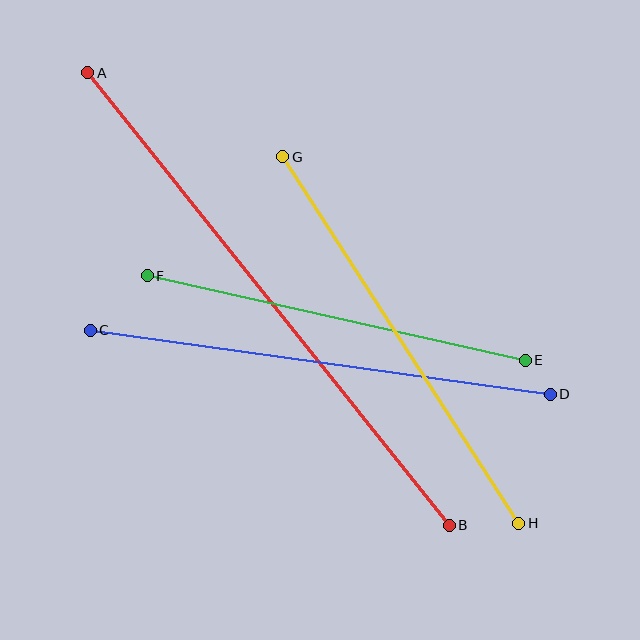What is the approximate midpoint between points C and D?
The midpoint is at approximately (320, 362) pixels.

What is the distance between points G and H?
The distance is approximately 436 pixels.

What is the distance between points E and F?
The distance is approximately 388 pixels.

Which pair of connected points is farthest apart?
Points A and B are farthest apart.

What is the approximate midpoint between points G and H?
The midpoint is at approximately (401, 340) pixels.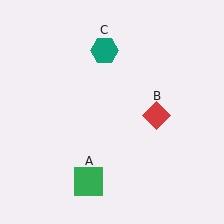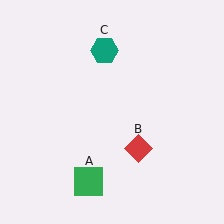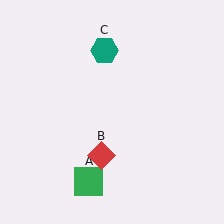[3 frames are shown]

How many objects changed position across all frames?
1 object changed position: red diamond (object B).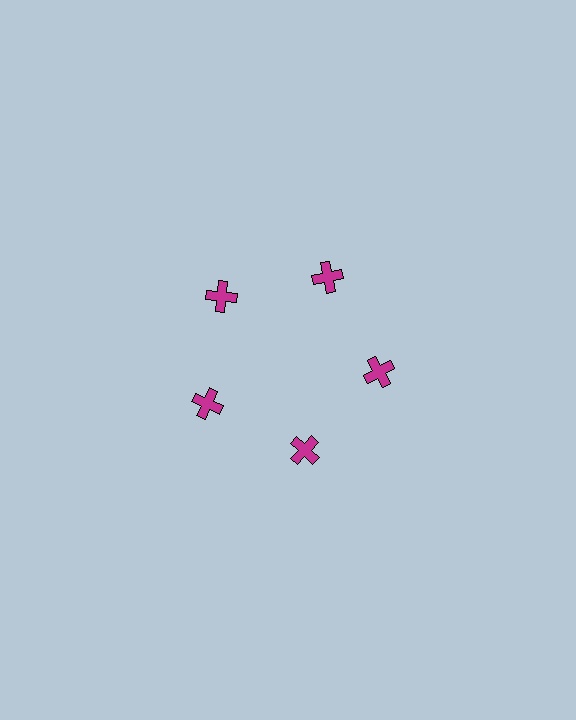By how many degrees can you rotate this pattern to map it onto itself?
The pattern maps onto itself every 72 degrees of rotation.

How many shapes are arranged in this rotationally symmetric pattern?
There are 5 shapes, arranged in 5 groups of 1.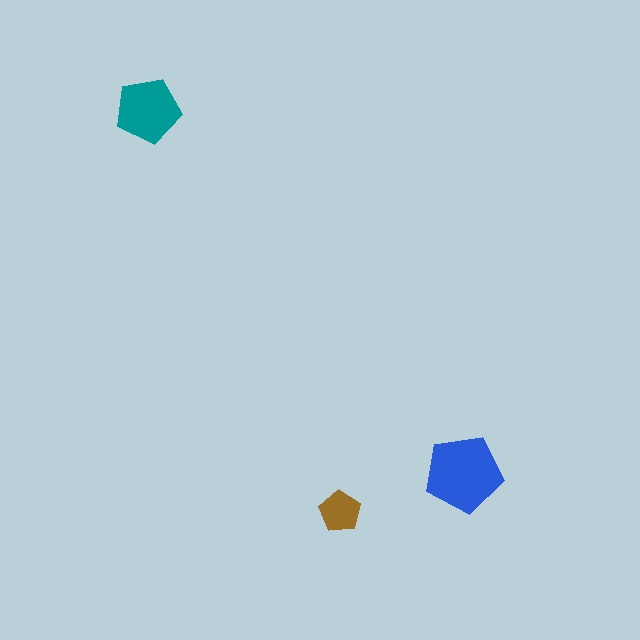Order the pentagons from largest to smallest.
the blue one, the teal one, the brown one.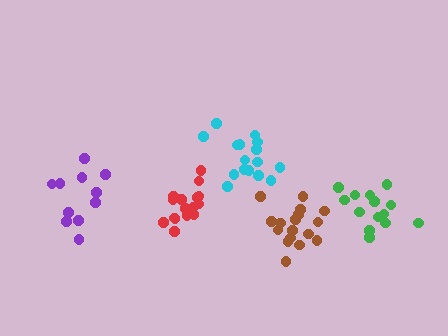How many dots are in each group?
Group 1: 14 dots, Group 2: 11 dots, Group 3: 17 dots, Group 4: 16 dots, Group 5: 16 dots (74 total).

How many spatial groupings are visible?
There are 5 spatial groupings.